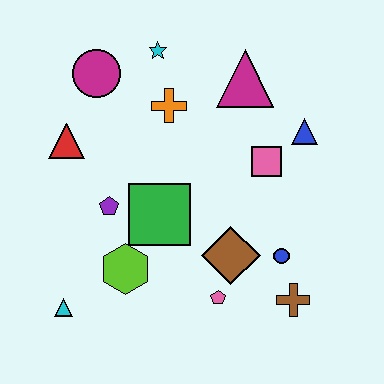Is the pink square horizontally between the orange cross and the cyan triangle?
No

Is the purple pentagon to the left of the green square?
Yes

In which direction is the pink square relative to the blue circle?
The pink square is above the blue circle.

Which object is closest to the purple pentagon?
The green square is closest to the purple pentagon.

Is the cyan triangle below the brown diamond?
Yes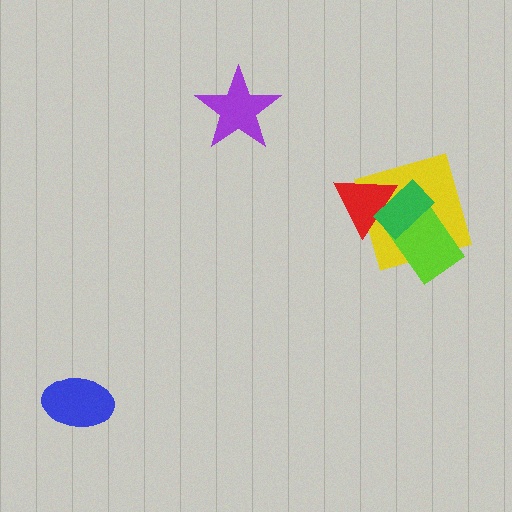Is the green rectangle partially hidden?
No, no other shape covers it.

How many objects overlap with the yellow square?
3 objects overlap with the yellow square.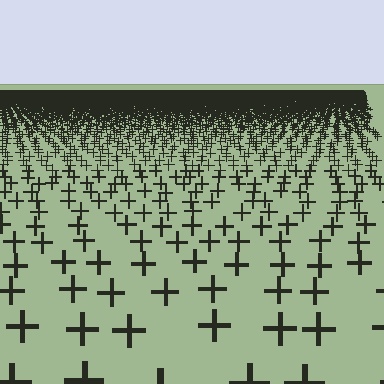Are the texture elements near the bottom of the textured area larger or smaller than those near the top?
Larger. Near the bottom, elements are closer to the viewer and appear at a bigger on-screen size.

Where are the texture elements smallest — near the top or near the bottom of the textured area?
Near the top.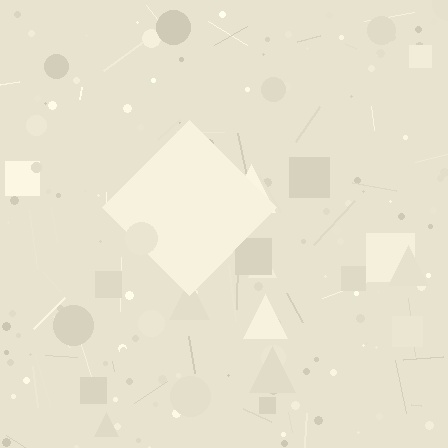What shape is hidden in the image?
A diamond is hidden in the image.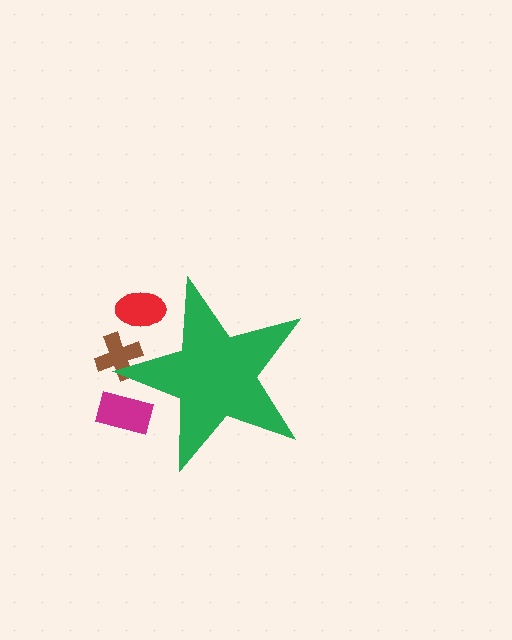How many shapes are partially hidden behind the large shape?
3 shapes are partially hidden.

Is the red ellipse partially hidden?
Yes, the red ellipse is partially hidden behind the green star.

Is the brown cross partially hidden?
Yes, the brown cross is partially hidden behind the green star.